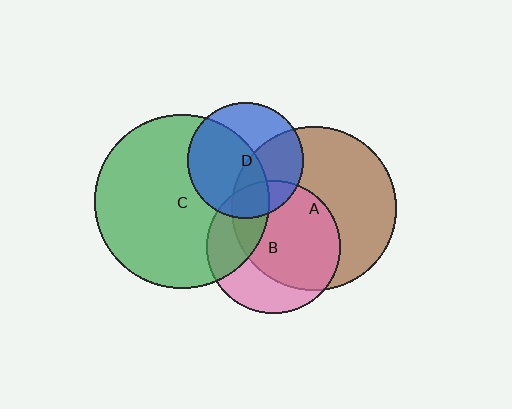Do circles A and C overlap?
Yes.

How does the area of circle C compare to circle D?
Approximately 2.3 times.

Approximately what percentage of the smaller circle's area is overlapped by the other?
Approximately 15%.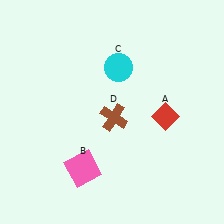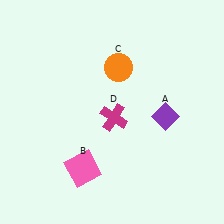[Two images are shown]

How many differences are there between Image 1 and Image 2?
There are 3 differences between the two images.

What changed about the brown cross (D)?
In Image 1, D is brown. In Image 2, it changed to magenta.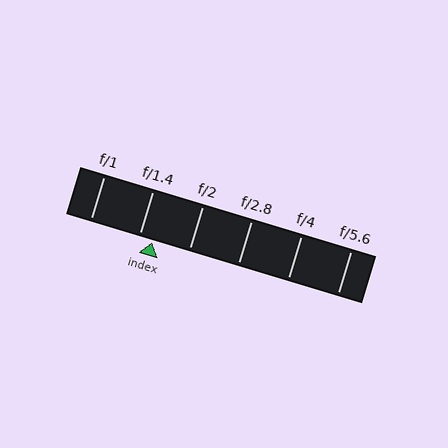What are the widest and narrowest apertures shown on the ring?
The widest aperture shown is f/1 and the narrowest is f/5.6.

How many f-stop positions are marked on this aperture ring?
There are 6 f-stop positions marked.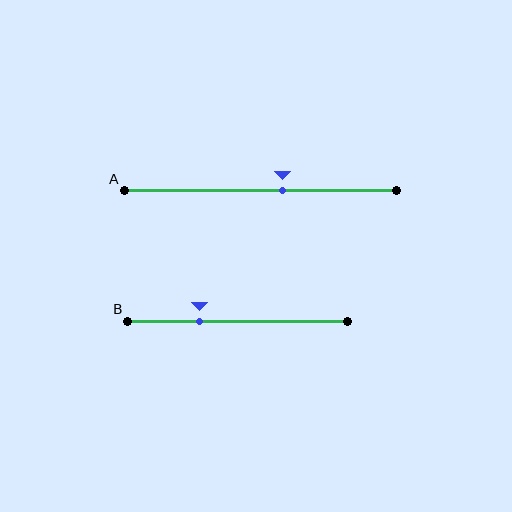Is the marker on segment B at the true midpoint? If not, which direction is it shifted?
No, the marker on segment B is shifted to the left by about 17% of the segment length.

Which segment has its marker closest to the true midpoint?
Segment A has its marker closest to the true midpoint.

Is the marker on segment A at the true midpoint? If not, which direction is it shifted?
No, the marker on segment A is shifted to the right by about 8% of the segment length.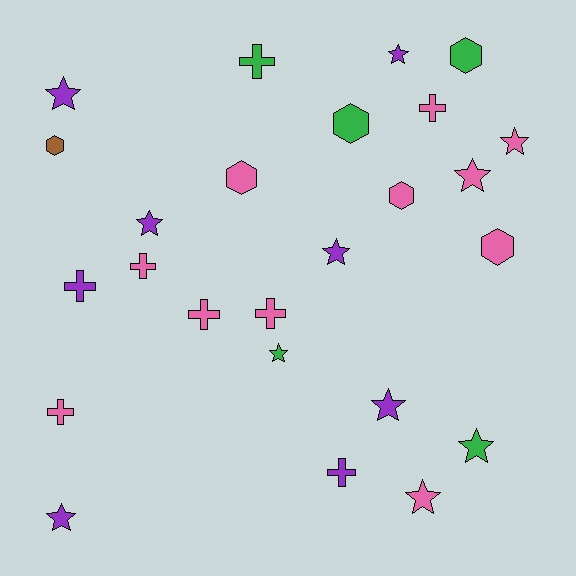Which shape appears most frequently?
Star, with 11 objects.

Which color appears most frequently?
Pink, with 11 objects.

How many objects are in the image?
There are 25 objects.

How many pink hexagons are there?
There are 3 pink hexagons.